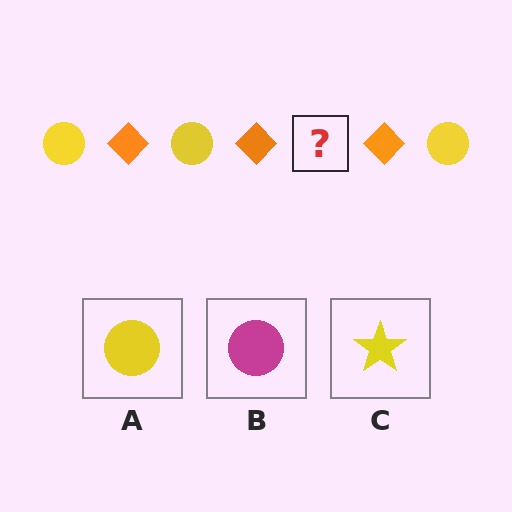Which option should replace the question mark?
Option A.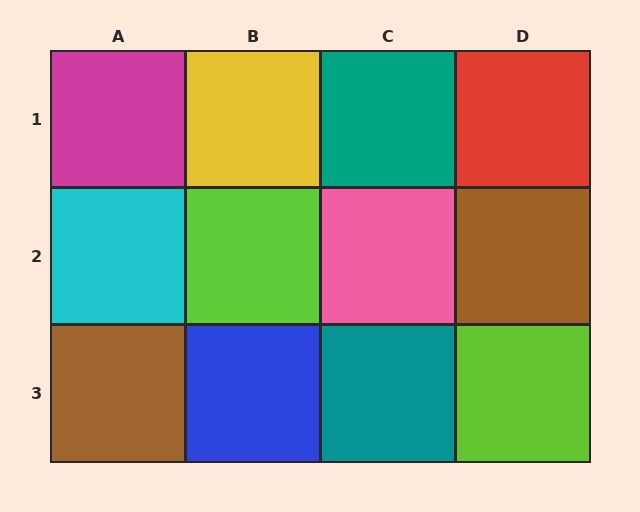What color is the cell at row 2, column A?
Cyan.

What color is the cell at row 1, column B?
Yellow.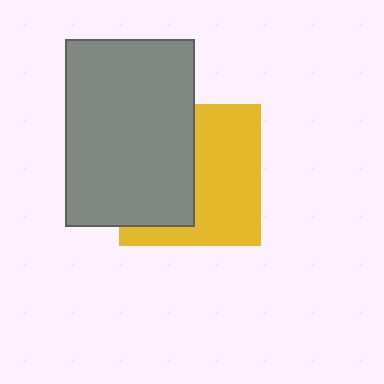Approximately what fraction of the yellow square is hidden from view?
Roughly 47% of the yellow square is hidden behind the gray rectangle.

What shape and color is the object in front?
The object in front is a gray rectangle.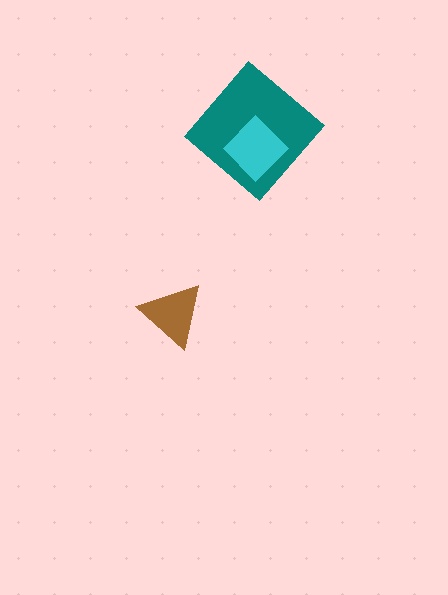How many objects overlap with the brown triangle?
0 objects overlap with the brown triangle.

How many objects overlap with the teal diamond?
1 object overlaps with the teal diamond.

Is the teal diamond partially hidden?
Yes, it is partially covered by another shape.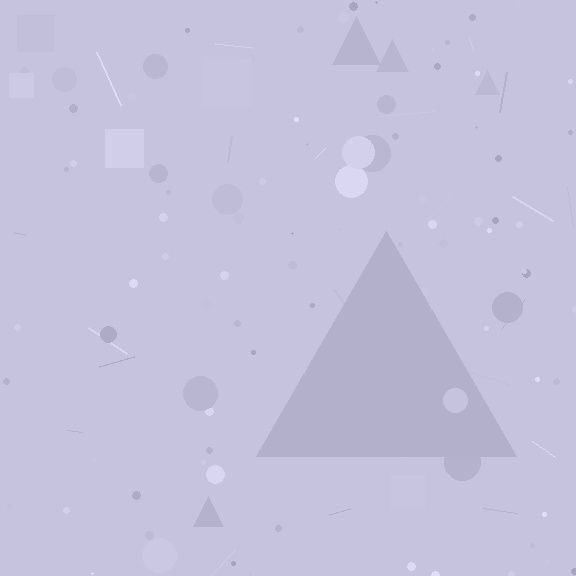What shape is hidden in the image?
A triangle is hidden in the image.